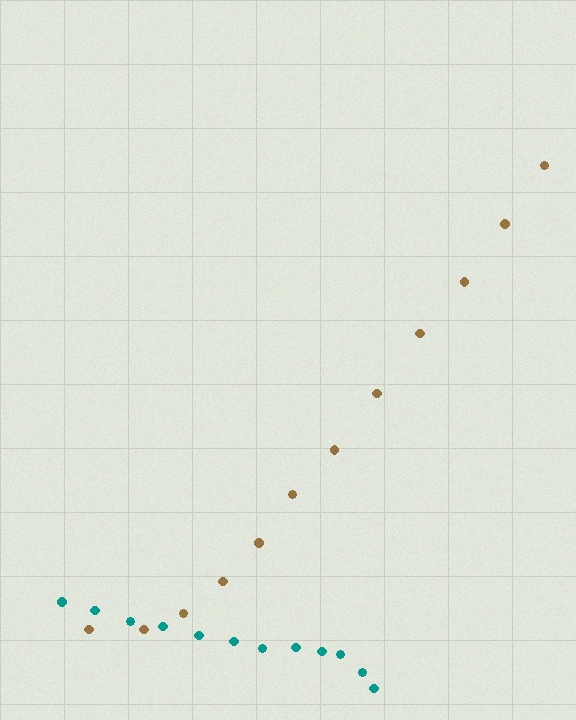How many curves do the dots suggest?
There are 2 distinct paths.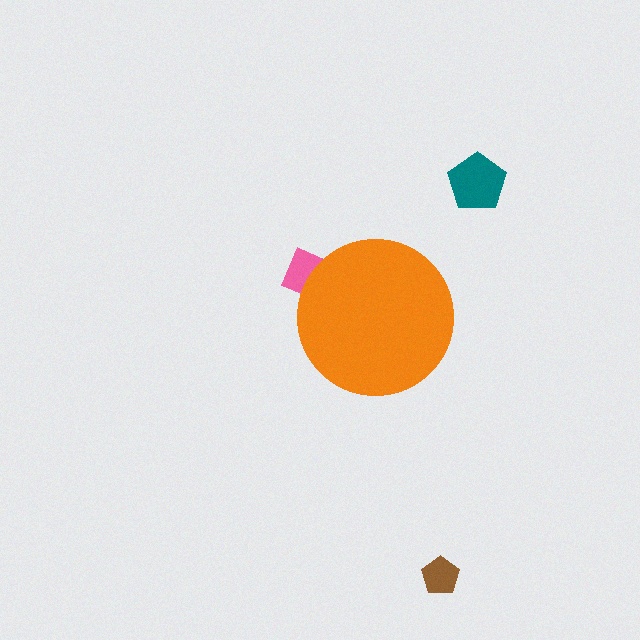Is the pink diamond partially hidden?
Yes, the pink diamond is partially hidden behind the orange circle.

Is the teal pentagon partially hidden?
No, the teal pentagon is fully visible.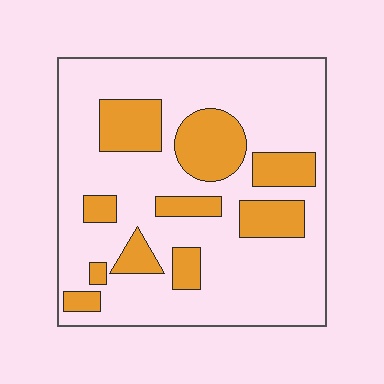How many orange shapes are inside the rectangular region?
10.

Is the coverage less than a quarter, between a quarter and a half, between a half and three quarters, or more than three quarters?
Between a quarter and a half.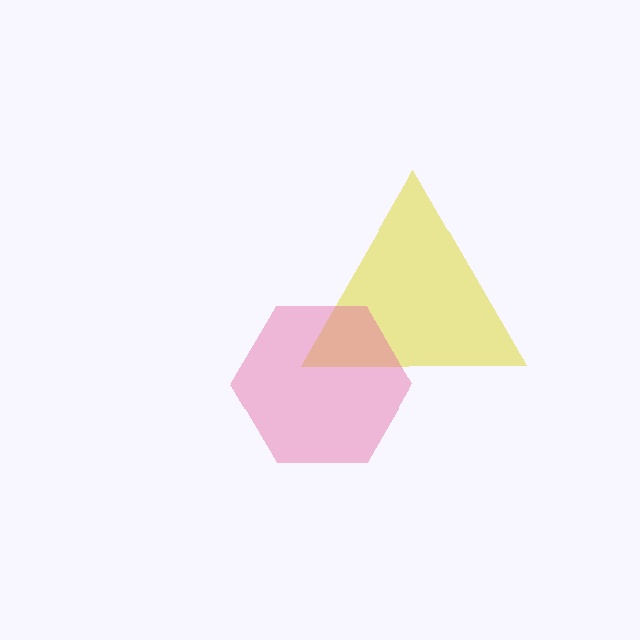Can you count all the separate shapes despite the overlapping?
Yes, there are 2 separate shapes.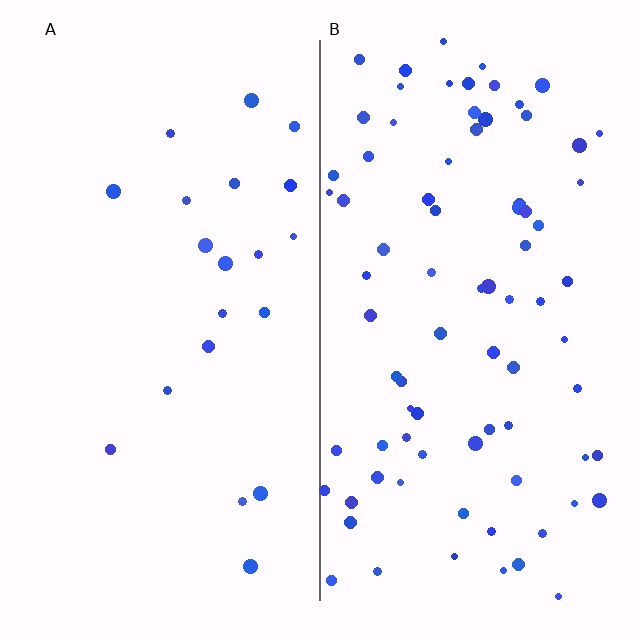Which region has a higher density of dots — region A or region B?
B (the right).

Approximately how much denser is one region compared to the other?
Approximately 3.9× — region B over region A.